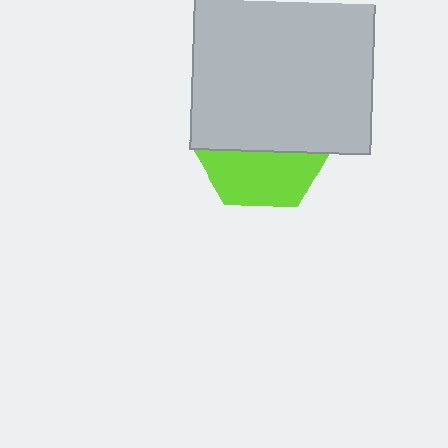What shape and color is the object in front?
The object in front is a light gray square.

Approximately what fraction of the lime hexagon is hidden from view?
Roughly 60% of the lime hexagon is hidden behind the light gray square.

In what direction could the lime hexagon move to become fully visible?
The lime hexagon could move down. That would shift it out from behind the light gray square entirely.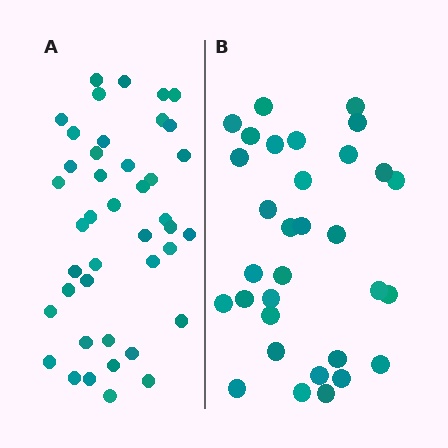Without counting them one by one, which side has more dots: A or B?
Region A (the left region) has more dots.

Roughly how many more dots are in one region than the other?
Region A has roughly 10 or so more dots than region B.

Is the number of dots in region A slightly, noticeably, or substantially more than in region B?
Region A has noticeably more, but not dramatically so. The ratio is roughly 1.3 to 1.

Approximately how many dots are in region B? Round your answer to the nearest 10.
About 30 dots. (The exact count is 32, which rounds to 30.)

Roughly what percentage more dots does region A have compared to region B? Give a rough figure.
About 30% more.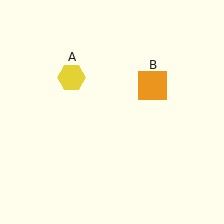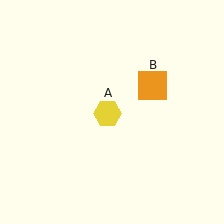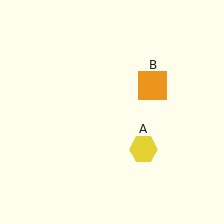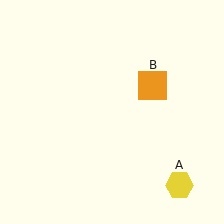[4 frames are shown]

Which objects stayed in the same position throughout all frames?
Orange square (object B) remained stationary.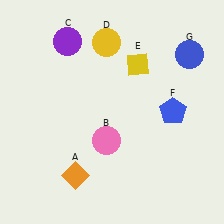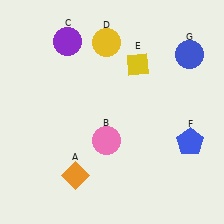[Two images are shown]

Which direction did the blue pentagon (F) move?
The blue pentagon (F) moved down.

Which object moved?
The blue pentagon (F) moved down.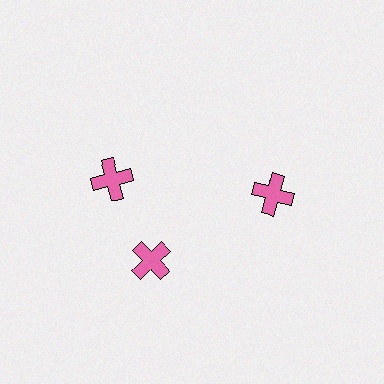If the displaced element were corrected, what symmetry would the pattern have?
It would have 3-fold rotational symmetry — the pattern would map onto itself every 120 degrees.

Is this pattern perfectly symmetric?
No. The 3 pink crosses are arranged in a ring, but one element near the 11 o'clock position is rotated out of alignment along the ring, breaking the 3-fold rotational symmetry.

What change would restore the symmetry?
The symmetry would be restored by rotating it back into even spacing with its neighbors so that all 3 crosses sit at equal angles and equal distance from the center.